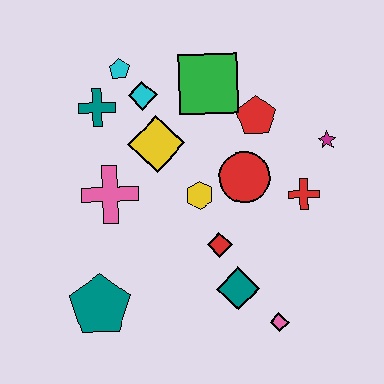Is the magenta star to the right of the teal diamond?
Yes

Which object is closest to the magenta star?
The red cross is closest to the magenta star.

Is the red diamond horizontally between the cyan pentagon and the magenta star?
Yes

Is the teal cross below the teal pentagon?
No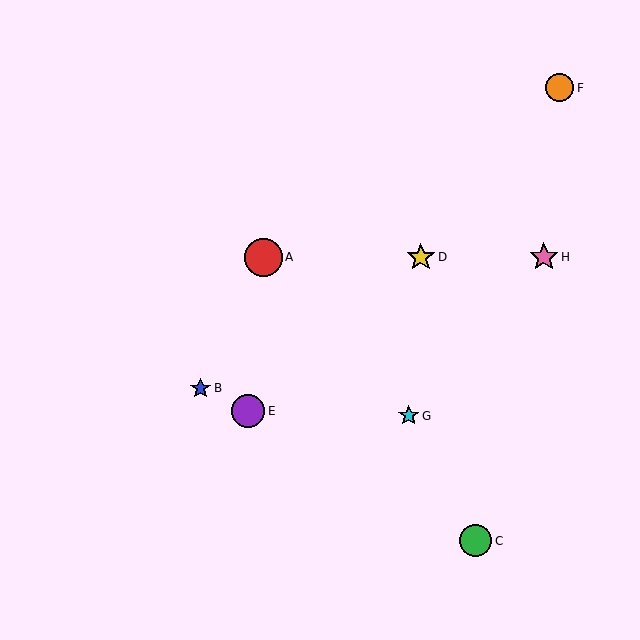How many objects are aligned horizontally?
3 objects (A, D, H) are aligned horizontally.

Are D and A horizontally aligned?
Yes, both are at y≈257.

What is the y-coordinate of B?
Object B is at y≈388.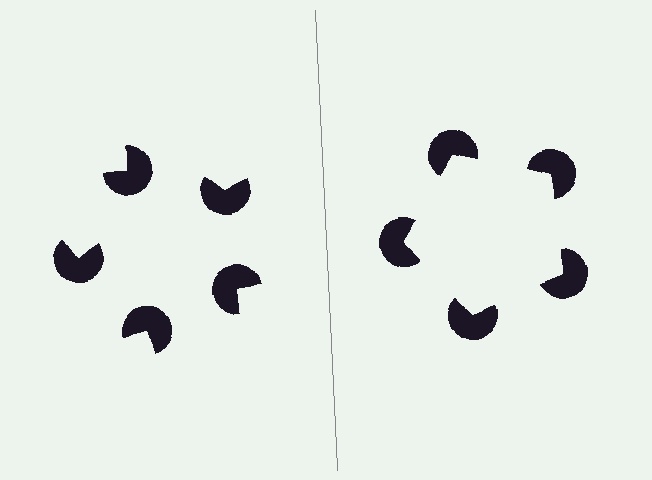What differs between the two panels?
The pac-man discs are positioned identically on both sides; only the wedge orientations differ. On the right they align to a pentagon; on the left they are misaligned.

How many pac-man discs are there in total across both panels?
10 — 5 on each side.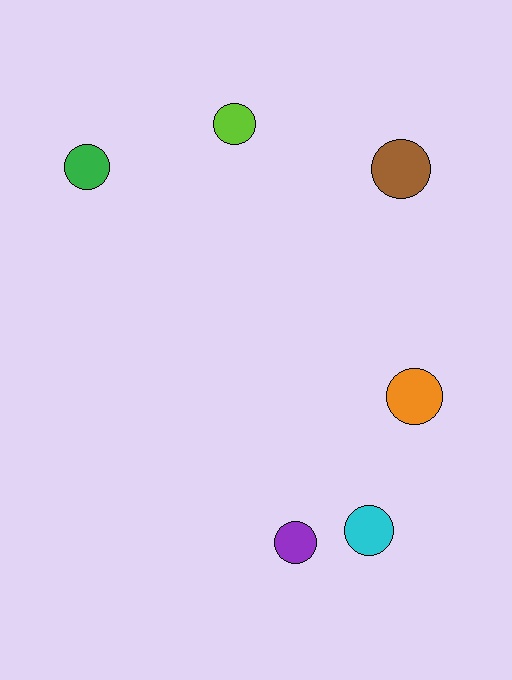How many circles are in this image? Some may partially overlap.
There are 6 circles.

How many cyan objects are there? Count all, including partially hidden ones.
There is 1 cyan object.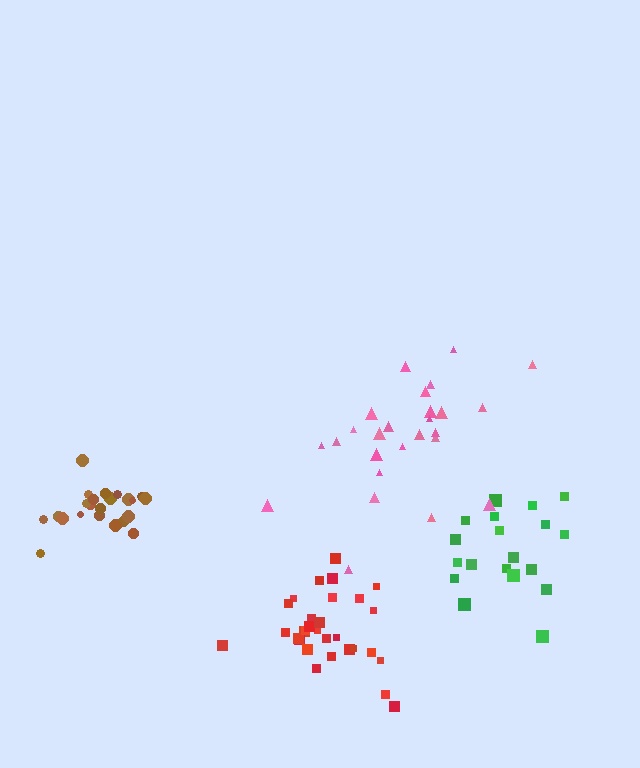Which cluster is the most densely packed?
Brown.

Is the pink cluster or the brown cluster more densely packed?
Brown.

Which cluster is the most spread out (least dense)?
Pink.